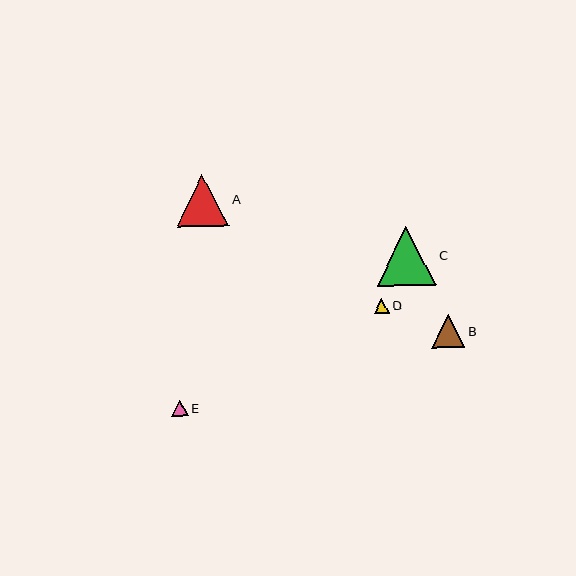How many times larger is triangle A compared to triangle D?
Triangle A is approximately 3.3 times the size of triangle D.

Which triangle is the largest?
Triangle C is the largest with a size of approximately 59 pixels.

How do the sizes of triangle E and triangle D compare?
Triangle E and triangle D are approximately the same size.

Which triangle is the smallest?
Triangle D is the smallest with a size of approximately 16 pixels.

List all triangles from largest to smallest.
From largest to smallest: C, A, B, E, D.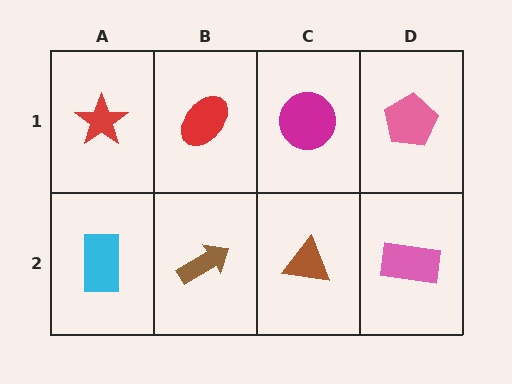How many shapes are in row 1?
4 shapes.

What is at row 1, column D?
A pink pentagon.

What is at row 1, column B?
A red ellipse.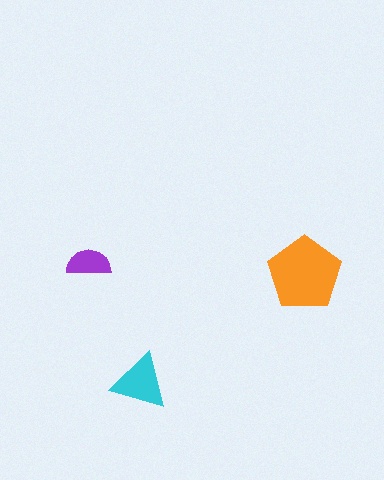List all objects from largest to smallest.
The orange pentagon, the cyan triangle, the purple semicircle.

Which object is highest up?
The purple semicircle is topmost.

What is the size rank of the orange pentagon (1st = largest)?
1st.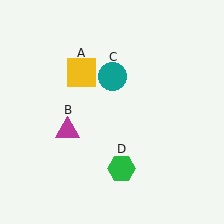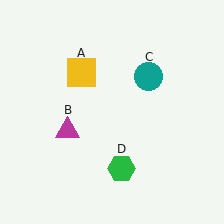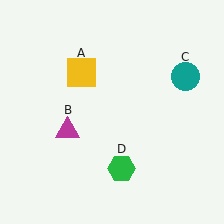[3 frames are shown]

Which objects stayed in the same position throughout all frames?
Yellow square (object A) and magenta triangle (object B) and green hexagon (object D) remained stationary.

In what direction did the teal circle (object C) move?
The teal circle (object C) moved right.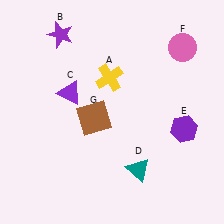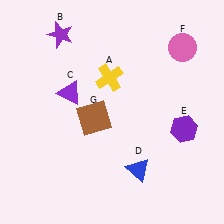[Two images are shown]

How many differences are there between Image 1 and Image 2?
There is 1 difference between the two images.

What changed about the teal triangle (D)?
In Image 1, D is teal. In Image 2, it changed to blue.